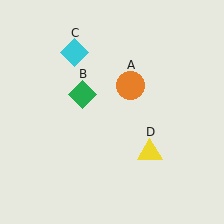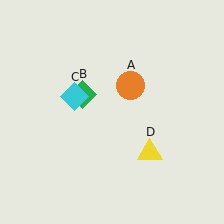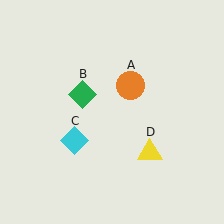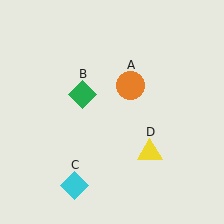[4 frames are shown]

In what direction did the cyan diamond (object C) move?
The cyan diamond (object C) moved down.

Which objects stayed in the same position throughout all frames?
Orange circle (object A) and green diamond (object B) and yellow triangle (object D) remained stationary.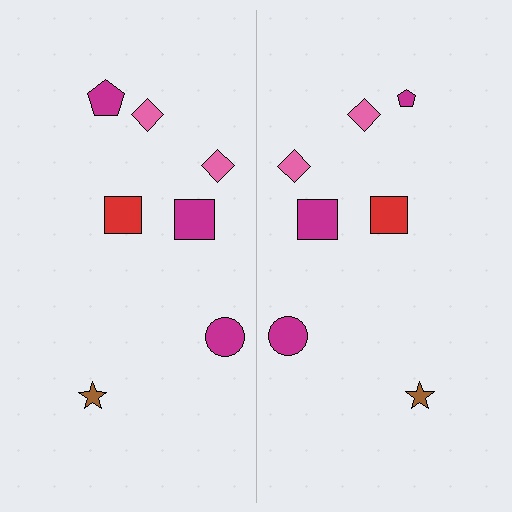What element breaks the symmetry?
The magenta pentagon on the right side has a different size than its mirror counterpart.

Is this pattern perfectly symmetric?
No, the pattern is not perfectly symmetric. The magenta pentagon on the right side has a different size than its mirror counterpart.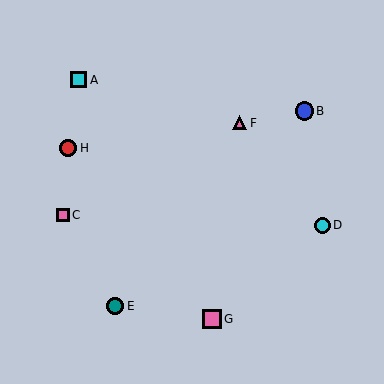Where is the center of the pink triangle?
The center of the pink triangle is at (240, 123).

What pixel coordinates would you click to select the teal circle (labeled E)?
Click at (115, 306) to select the teal circle E.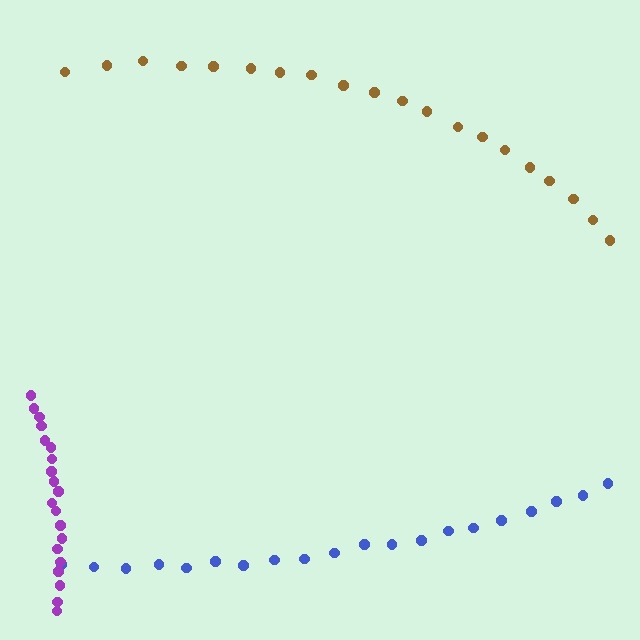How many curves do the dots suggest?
There are 3 distinct paths.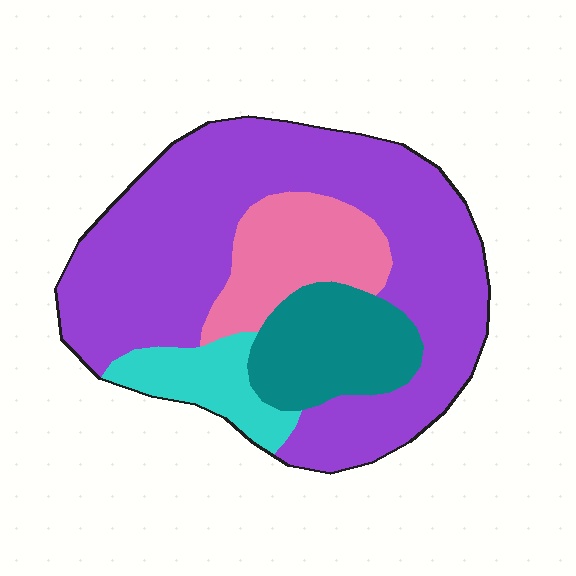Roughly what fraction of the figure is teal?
Teal takes up about one sixth (1/6) of the figure.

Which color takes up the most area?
Purple, at roughly 60%.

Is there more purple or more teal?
Purple.